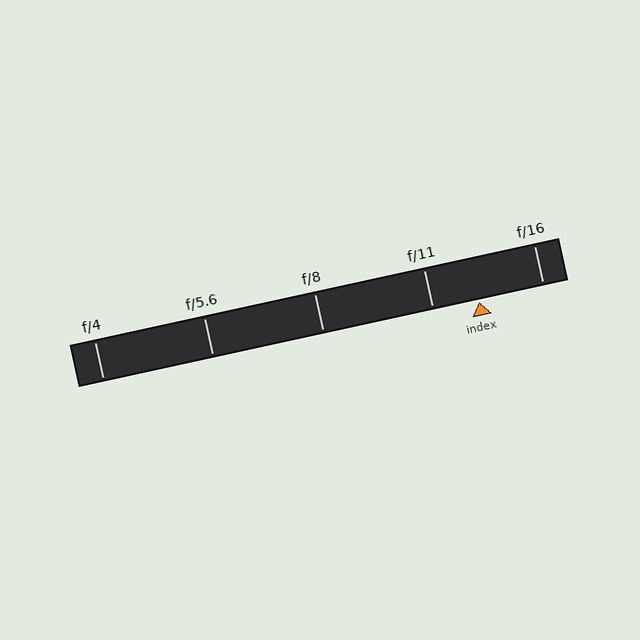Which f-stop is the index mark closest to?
The index mark is closest to f/11.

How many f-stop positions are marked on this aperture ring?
There are 5 f-stop positions marked.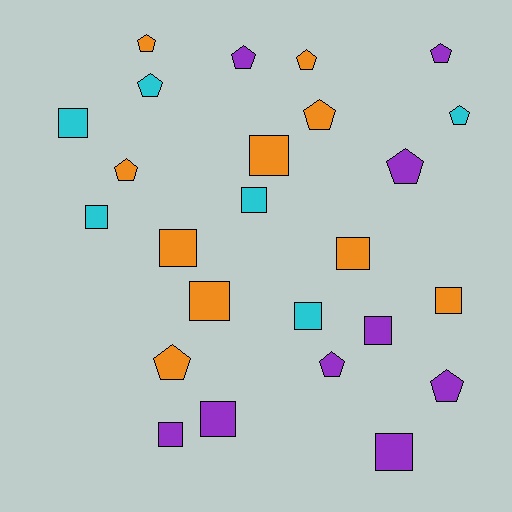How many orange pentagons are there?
There are 5 orange pentagons.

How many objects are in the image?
There are 25 objects.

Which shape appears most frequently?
Square, with 13 objects.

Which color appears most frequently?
Orange, with 10 objects.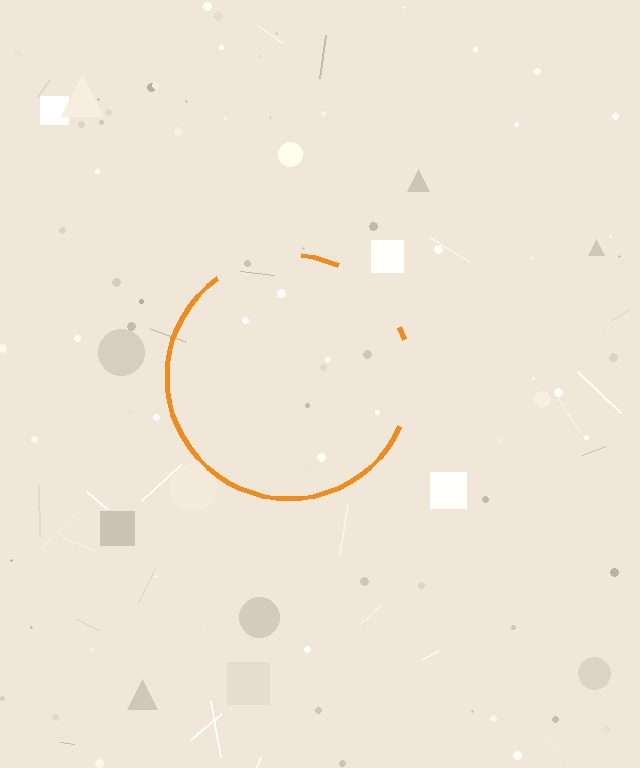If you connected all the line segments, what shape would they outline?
They would outline a circle.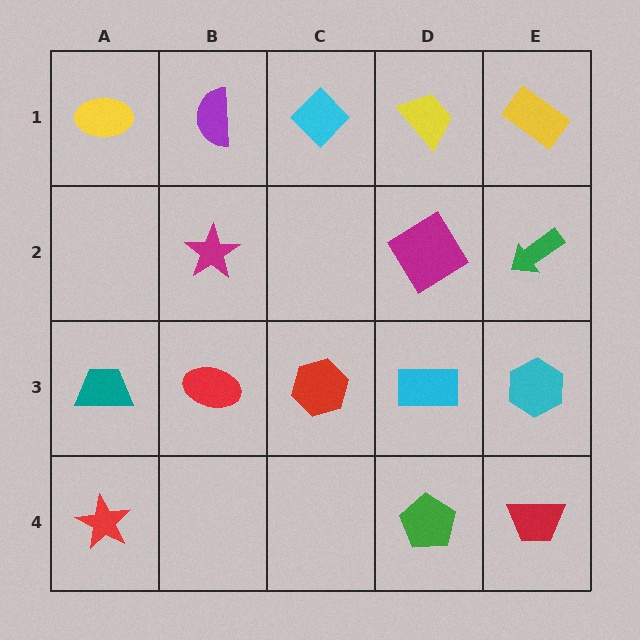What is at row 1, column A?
A yellow ellipse.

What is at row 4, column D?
A green pentagon.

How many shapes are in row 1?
5 shapes.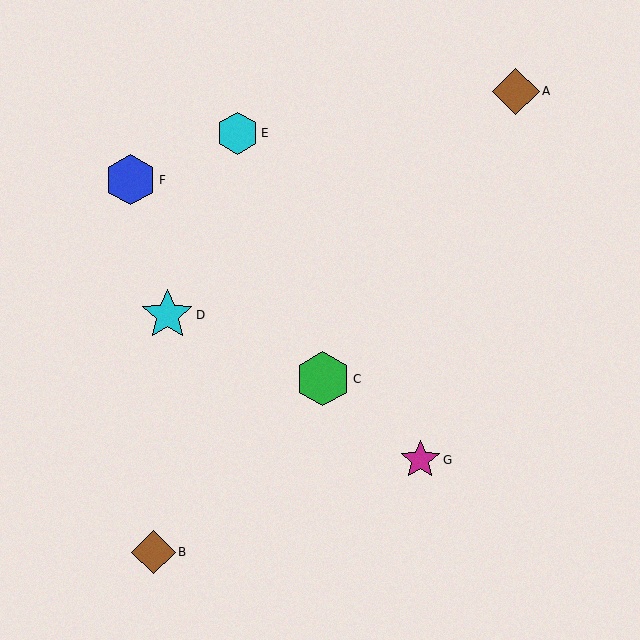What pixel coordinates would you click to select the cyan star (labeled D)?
Click at (167, 315) to select the cyan star D.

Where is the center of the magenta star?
The center of the magenta star is at (420, 460).